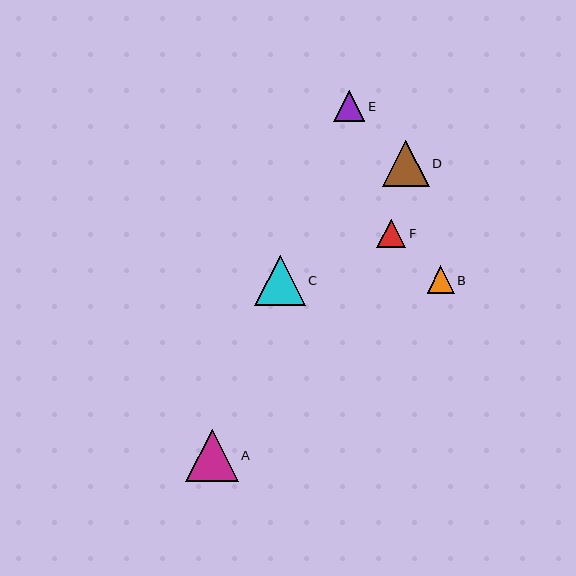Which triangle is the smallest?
Triangle B is the smallest with a size of approximately 27 pixels.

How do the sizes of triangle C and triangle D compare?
Triangle C and triangle D are approximately the same size.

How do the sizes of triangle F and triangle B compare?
Triangle F and triangle B are approximately the same size.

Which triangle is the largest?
Triangle A is the largest with a size of approximately 52 pixels.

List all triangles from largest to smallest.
From largest to smallest: A, C, D, E, F, B.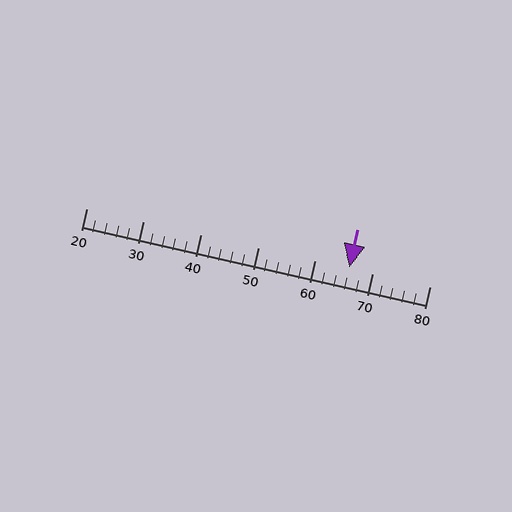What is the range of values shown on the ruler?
The ruler shows values from 20 to 80.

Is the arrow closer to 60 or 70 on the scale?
The arrow is closer to 70.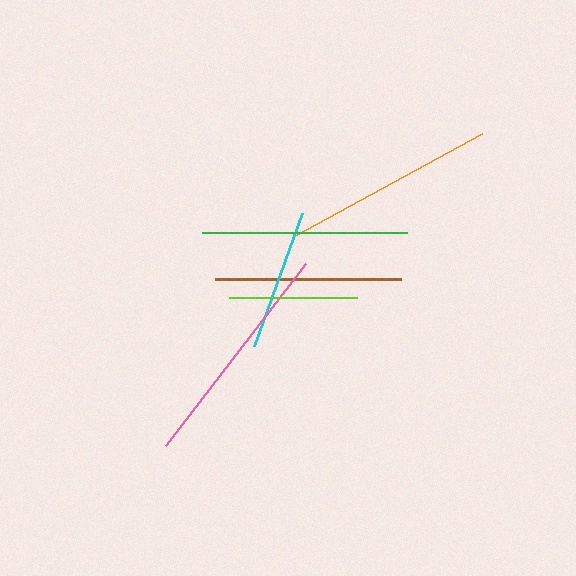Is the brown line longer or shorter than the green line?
The green line is longer than the brown line.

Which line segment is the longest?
The pink line is the longest at approximately 229 pixels.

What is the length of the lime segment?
The lime segment is approximately 128 pixels long.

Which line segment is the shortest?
The lime line is the shortest at approximately 128 pixels.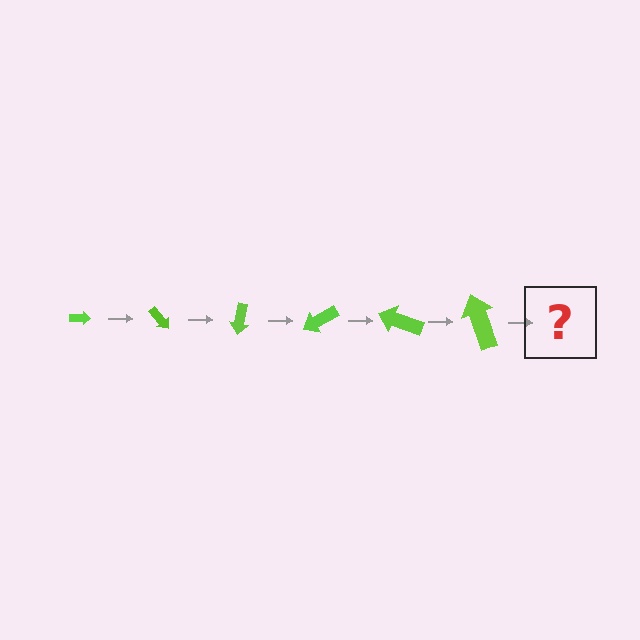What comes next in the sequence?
The next element should be an arrow, larger than the previous one and rotated 300 degrees from the start.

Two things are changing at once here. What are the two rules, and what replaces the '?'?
The two rules are that the arrow grows larger each step and it rotates 50 degrees each step. The '?' should be an arrow, larger than the previous one and rotated 300 degrees from the start.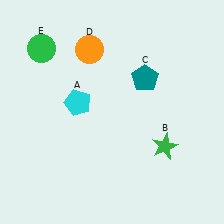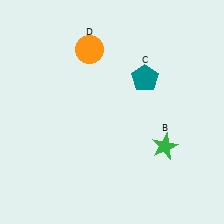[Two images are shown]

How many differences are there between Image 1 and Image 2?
There are 2 differences between the two images.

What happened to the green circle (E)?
The green circle (E) was removed in Image 2. It was in the top-left area of Image 1.